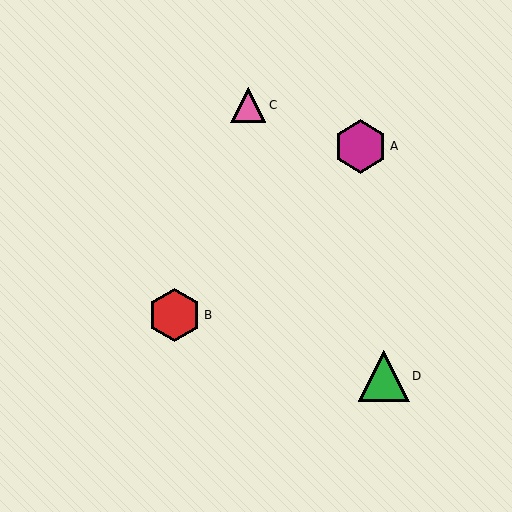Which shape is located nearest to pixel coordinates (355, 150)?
The magenta hexagon (labeled A) at (361, 146) is nearest to that location.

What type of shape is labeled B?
Shape B is a red hexagon.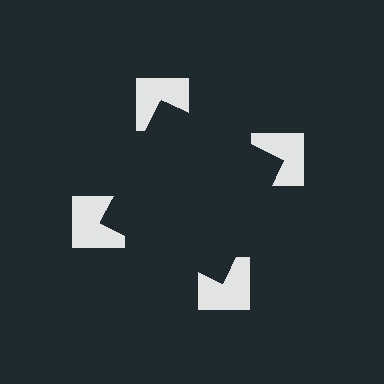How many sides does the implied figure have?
4 sides.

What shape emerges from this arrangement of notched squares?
An illusory square — its edges are inferred from the aligned wedge cuts in the notched squares, not physically drawn.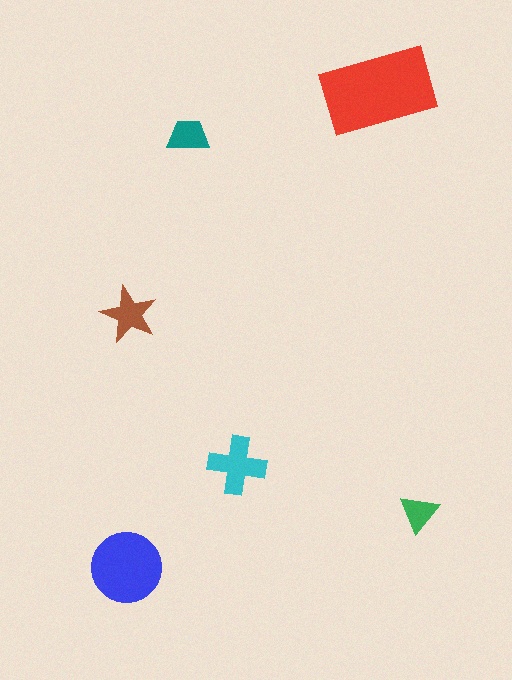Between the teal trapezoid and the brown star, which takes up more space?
The brown star.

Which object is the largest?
The red rectangle.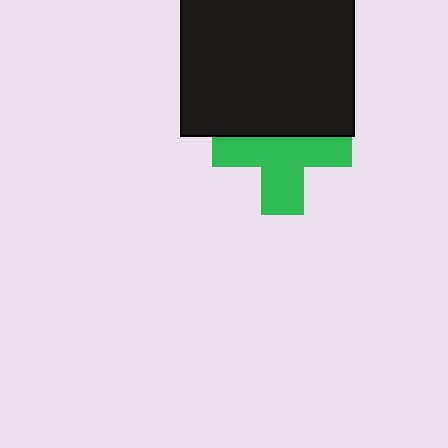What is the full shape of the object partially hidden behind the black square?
The partially hidden object is a green cross.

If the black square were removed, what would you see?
You would see the complete green cross.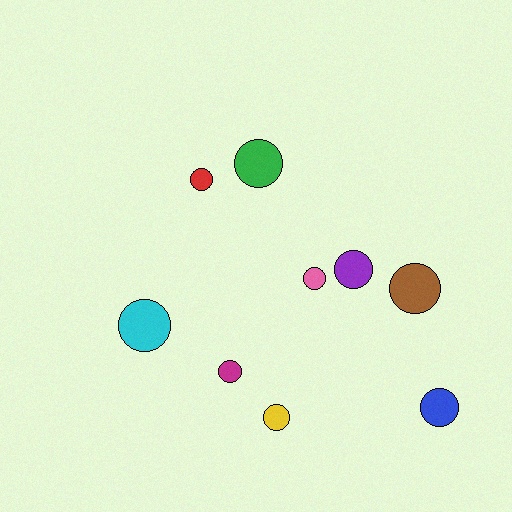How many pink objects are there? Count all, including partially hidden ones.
There is 1 pink object.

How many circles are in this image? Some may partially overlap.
There are 9 circles.